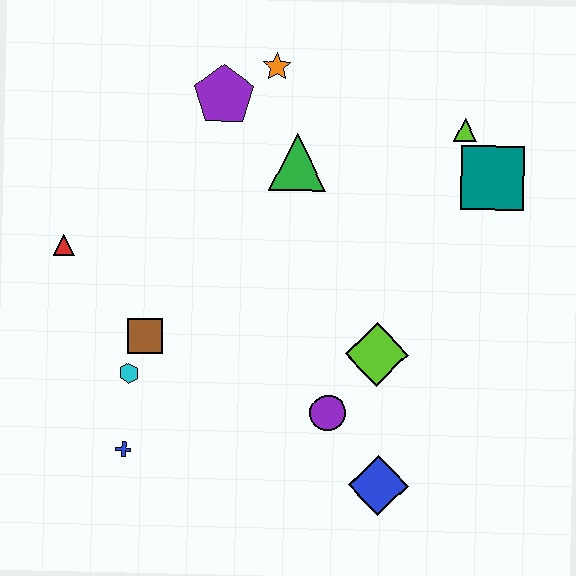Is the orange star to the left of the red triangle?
No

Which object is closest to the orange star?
The purple pentagon is closest to the orange star.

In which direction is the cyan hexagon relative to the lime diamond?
The cyan hexagon is to the left of the lime diamond.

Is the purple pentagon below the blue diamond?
No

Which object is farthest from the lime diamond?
The red triangle is farthest from the lime diamond.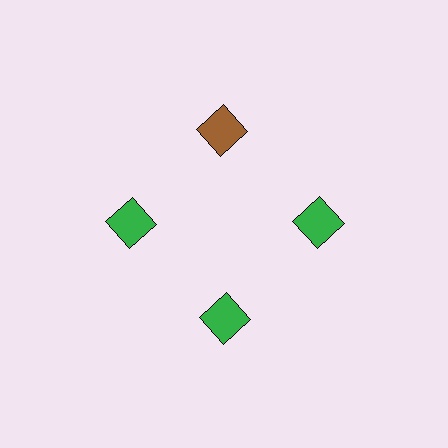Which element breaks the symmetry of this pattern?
The brown square at roughly the 12 o'clock position breaks the symmetry. All other shapes are green squares.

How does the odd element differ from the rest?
It has a different color: brown instead of green.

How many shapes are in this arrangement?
There are 4 shapes arranged in a ring pattern.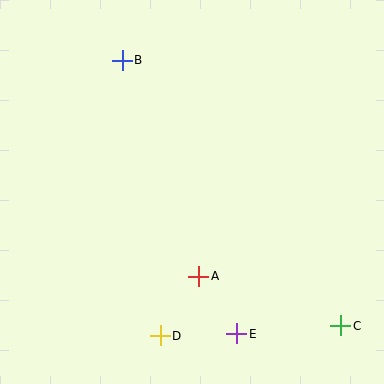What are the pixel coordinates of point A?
Point A is at (199, 276).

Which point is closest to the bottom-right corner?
Point C is closest to the bottom-right corner.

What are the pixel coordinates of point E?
Point E is at (237, 334).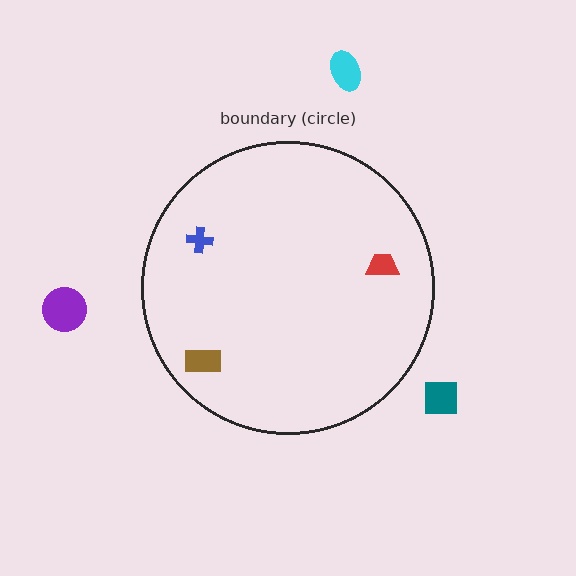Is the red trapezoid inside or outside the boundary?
Inside.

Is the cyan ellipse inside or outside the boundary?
Outside.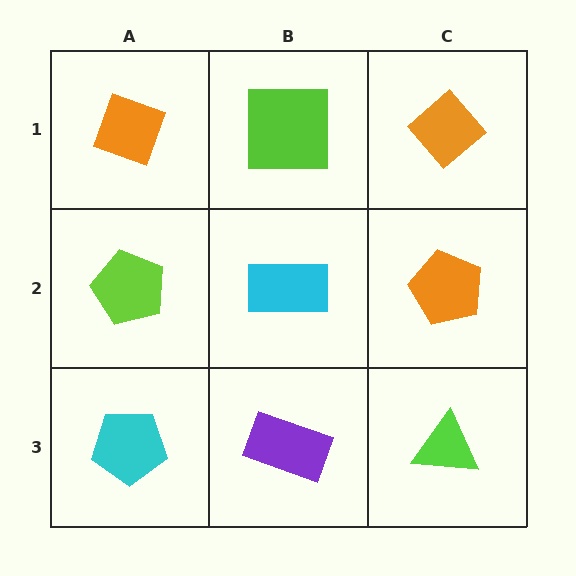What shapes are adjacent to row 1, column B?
A cyan rectangle (row 2, column B), an orange diamond (row 1, column A), an orange diamond (row 1, column C).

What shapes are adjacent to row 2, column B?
A lime square (row 1, column B), a purple rectangle (row 3, column B), a lime pentagon (row 2, column A), an orange pentagon (row 2, column C).